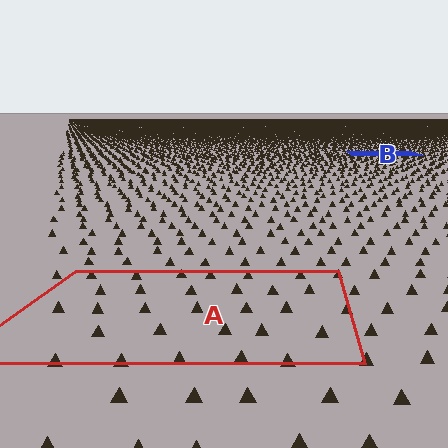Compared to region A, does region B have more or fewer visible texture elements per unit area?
Region B has more texture elements per unit area — they are packed more densely because it is farther away.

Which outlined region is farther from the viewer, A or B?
Region B is farther from the viewer — the texture elements inside it appear smaller and more densely packed.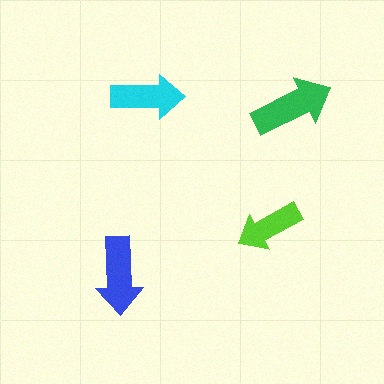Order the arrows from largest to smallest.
the green one, the blue one, the cyan one, the lime one.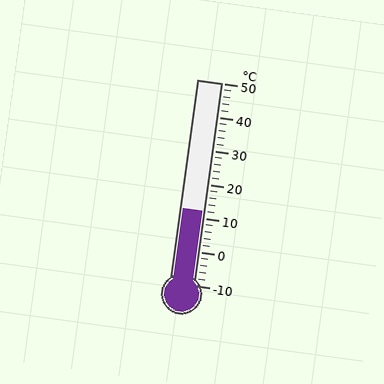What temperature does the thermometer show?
The thermometer shows approximately 12°C.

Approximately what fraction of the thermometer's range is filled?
The thermometer is filled to approximately 35% of its range.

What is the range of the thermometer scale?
The thermometer scale ranges from -10°C to 50°C.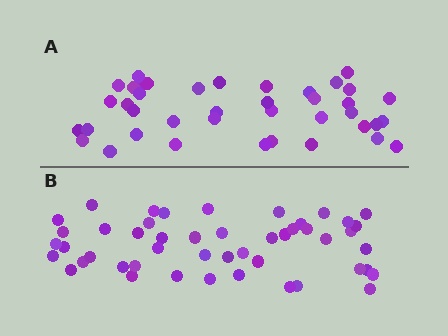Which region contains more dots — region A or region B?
Region B (the bottom region) has more dots.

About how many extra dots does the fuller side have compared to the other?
Region B has roughly 8 or so more dots than region A.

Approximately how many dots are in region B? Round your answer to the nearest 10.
About 50 dots. (The exact count is 48, which rounds to 50.)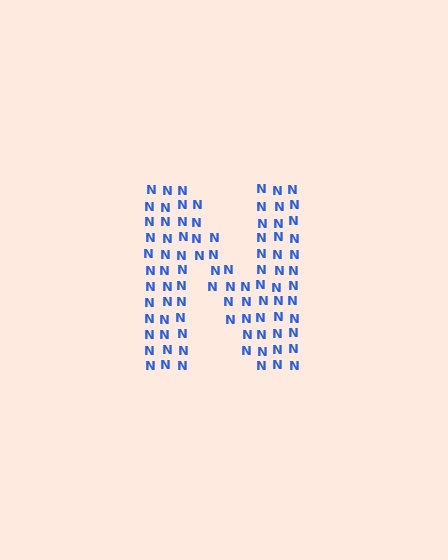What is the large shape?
The large shape is the letter N.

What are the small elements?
The small elements are letter N's.